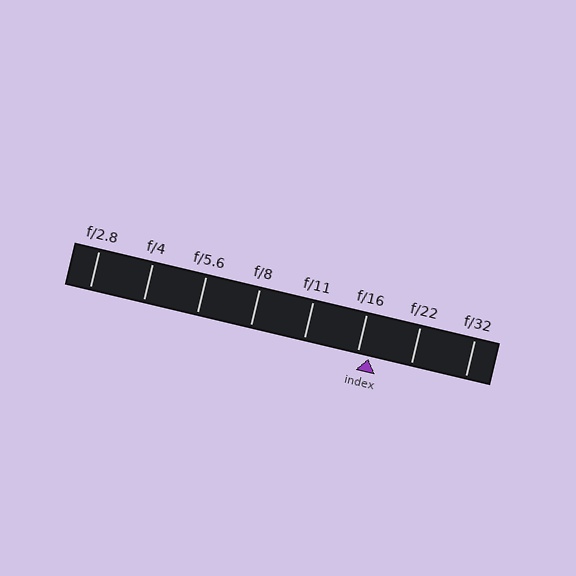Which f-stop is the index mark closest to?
The index mark is closest to f/16.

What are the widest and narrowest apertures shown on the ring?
The widest aperture shown is f/2.8 and the narrowest is f/32.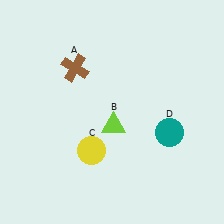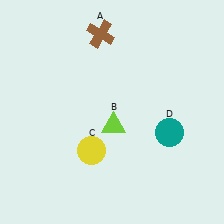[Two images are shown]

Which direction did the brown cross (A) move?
The brown cross (A) moved up.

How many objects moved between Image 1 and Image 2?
1 object moved between the two images.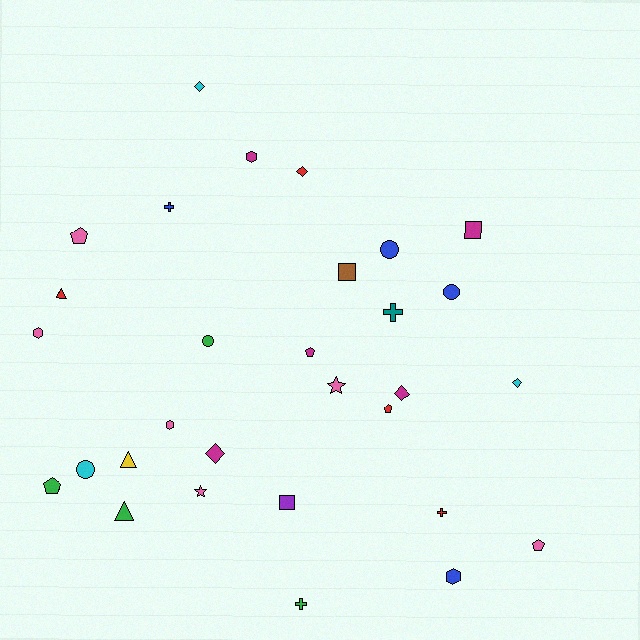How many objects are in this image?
There are 30 objects.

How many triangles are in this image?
There are 3 triangles.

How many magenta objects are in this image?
There are 5 magenta objects.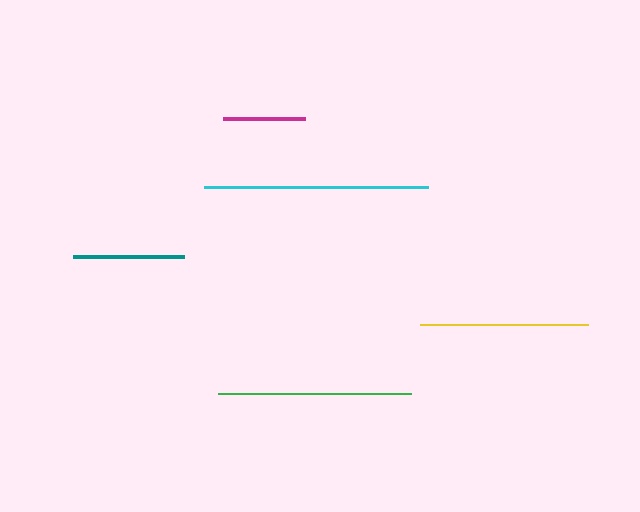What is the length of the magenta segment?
The magenta segment is approximately 82 pixels long.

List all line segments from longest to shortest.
From longest to shortest: cyan, green, yellow, teal, magenta.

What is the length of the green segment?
The green segment is approximately 193 pixels long.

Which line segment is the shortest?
The magenta line is the shortest at approximately 82 pixels.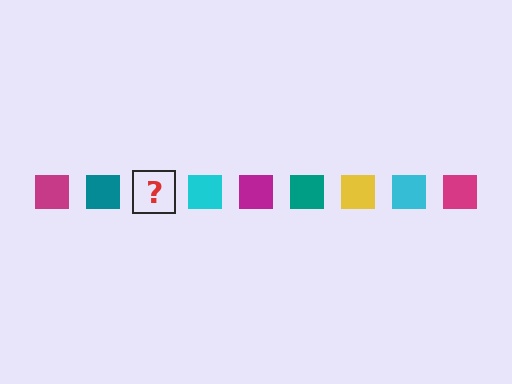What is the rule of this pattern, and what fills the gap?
The rule is that the pattern cycles through magenta, teal, yellow, cyan squares. The gap should be filled with a yellow square.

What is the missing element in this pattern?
The missing element is a yellow square.